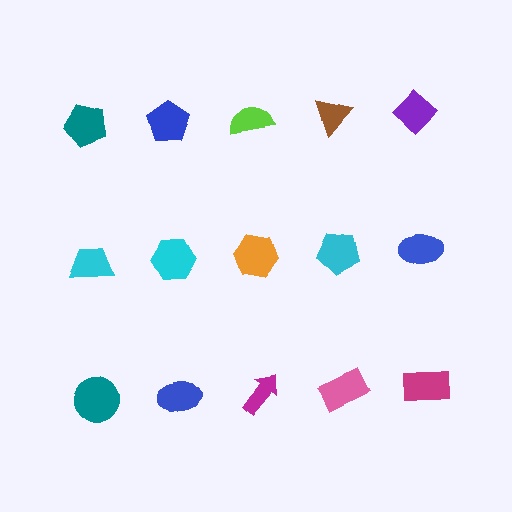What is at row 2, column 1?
A cyan trapezoid.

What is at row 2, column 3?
An orange hexagon.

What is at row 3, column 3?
A magenta arrow.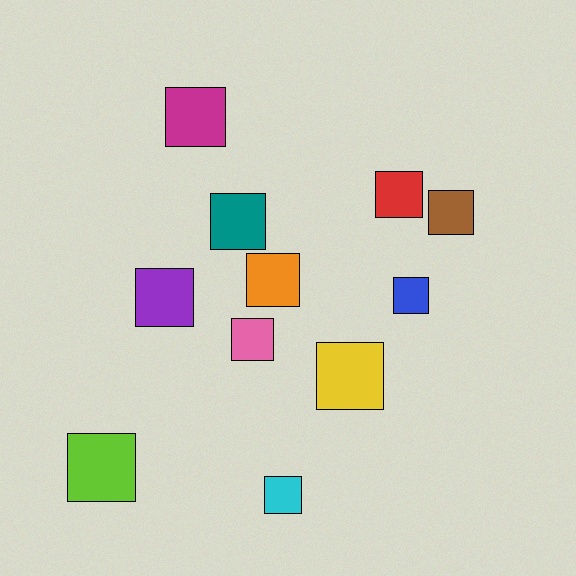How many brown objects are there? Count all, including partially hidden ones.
There is 1 brown object.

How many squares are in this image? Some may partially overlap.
There are 11 squares.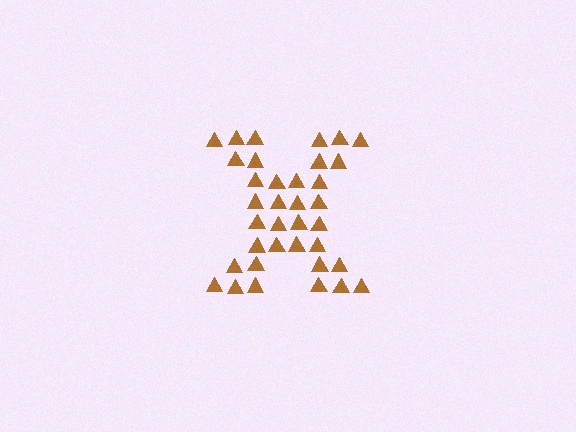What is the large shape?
The large shape is the letter X.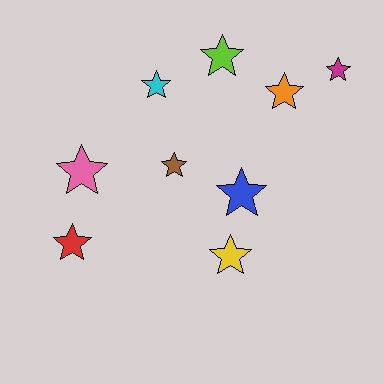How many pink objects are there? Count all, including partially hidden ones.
There is 1 pink object.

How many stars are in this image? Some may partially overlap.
There are 9 stars.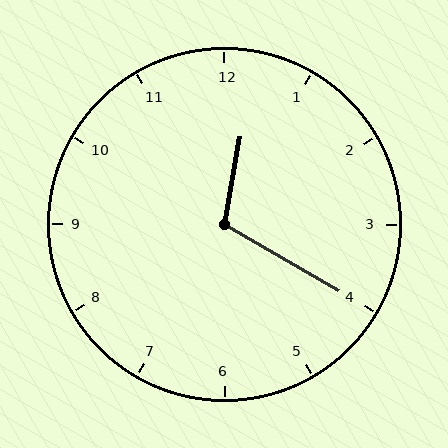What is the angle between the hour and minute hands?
Approximately 110 degrees.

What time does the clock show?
12:20.